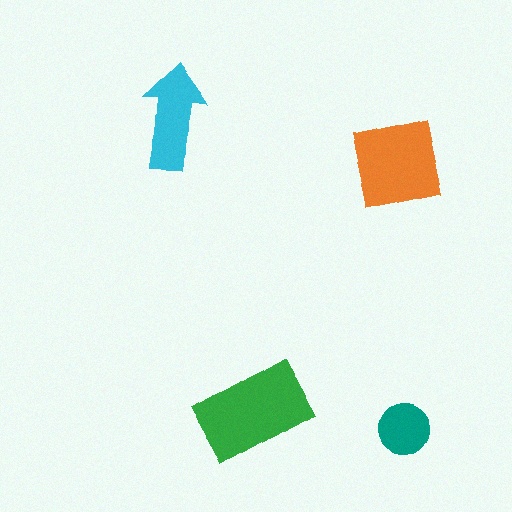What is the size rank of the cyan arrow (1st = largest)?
3rd.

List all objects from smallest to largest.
The teal circle, the cyan arrow, the orange square, the green rectangle.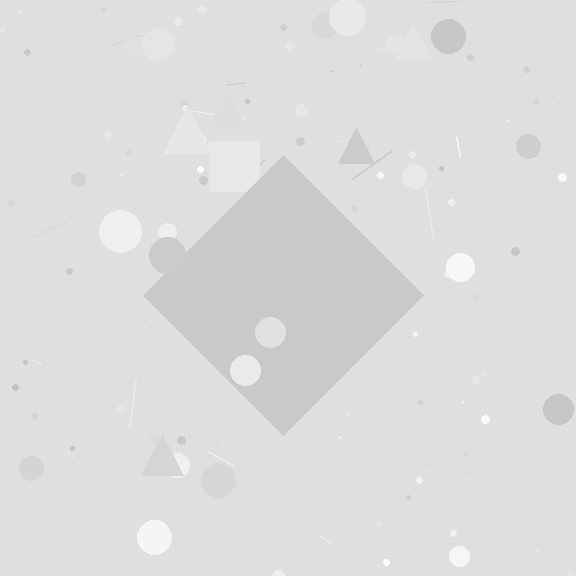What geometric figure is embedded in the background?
A diamond is embedded in the background.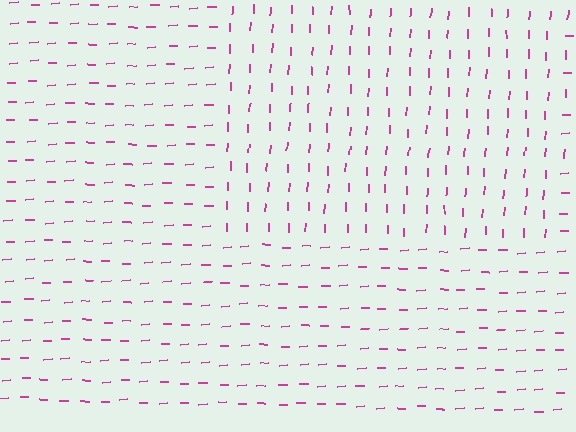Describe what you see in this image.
The image is filled with small magenta line segments. A rectangle region in the image has lines oriented differently from the surrounding lines, creating a visible texture boundary.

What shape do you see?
I see a rectangle.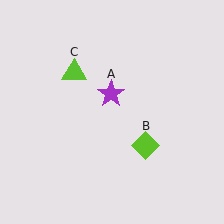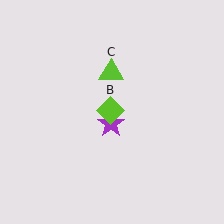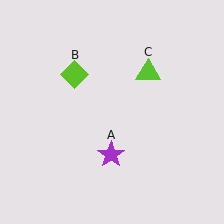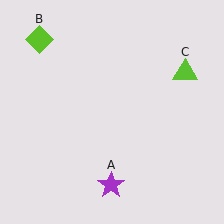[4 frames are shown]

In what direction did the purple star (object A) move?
The purple star (object A) moved down.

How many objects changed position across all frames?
3 objects changed position: purple star (object A), lime diamond (object B), lime triangle (object C).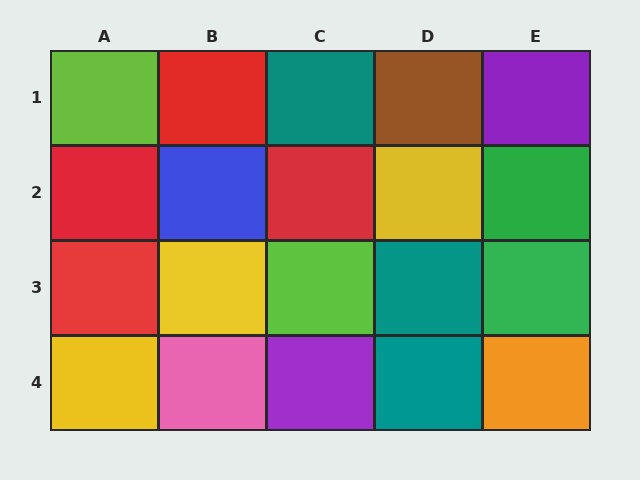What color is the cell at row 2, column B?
Blue.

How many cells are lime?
2 cells are lime.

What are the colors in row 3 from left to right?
Red, yellow, lime, teal, green.